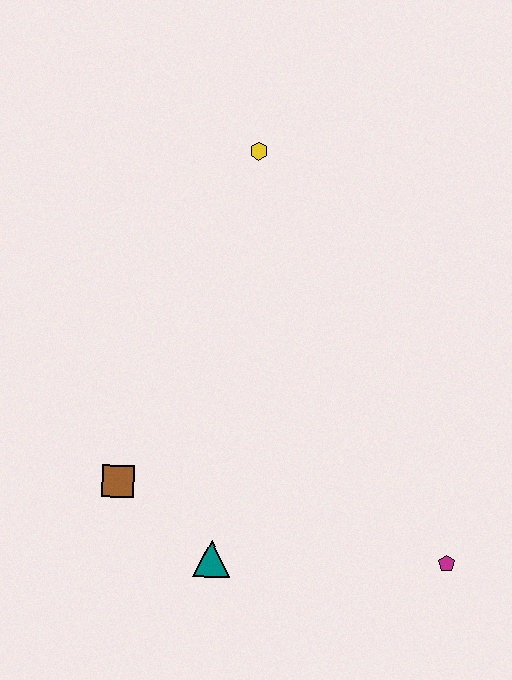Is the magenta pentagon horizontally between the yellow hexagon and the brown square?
No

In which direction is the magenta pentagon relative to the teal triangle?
The magenta pentagon is to the right of the teal triangle.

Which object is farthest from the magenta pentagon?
The yellow hexagon is farthest from the magenta pentagon.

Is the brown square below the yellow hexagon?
Yes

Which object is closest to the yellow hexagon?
The brown square is closest to the yellow hexagon.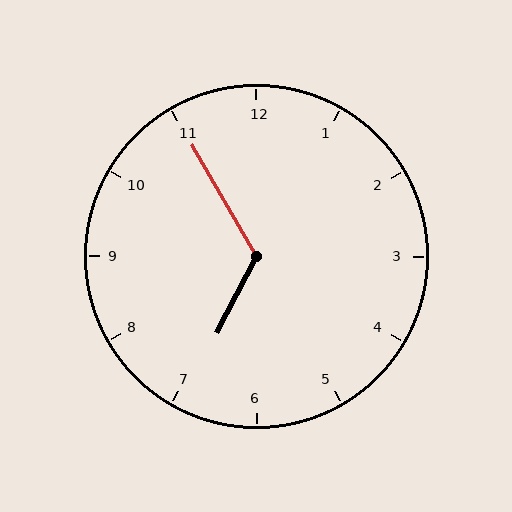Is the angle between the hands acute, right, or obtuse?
It is obtuse.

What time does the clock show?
6:55.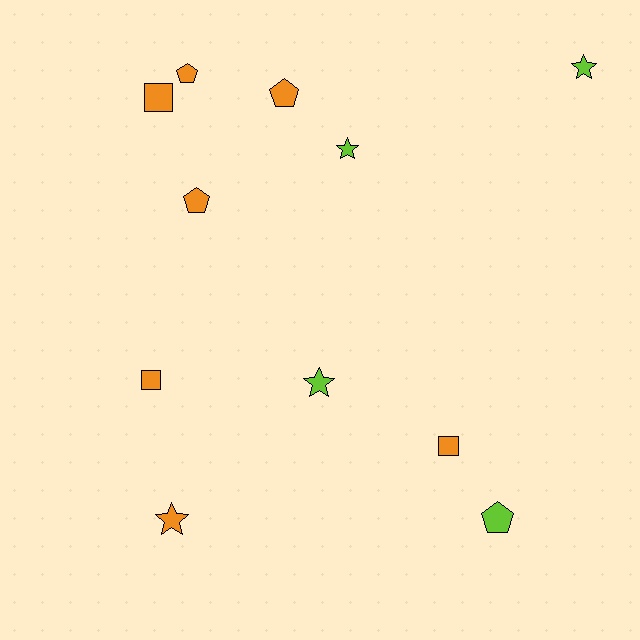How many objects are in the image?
There are 11 objects.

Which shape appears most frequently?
Pentagon, with 4 objects.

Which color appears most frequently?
Orange, with 7 objects.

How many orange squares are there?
There are 3 orange squares.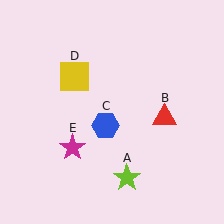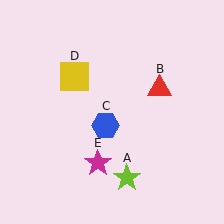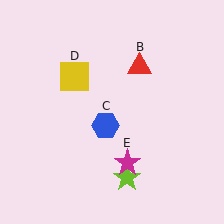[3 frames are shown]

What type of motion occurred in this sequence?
The red triangle (object B), magenta star (object E) rotated counterclockwise around the center of the scene.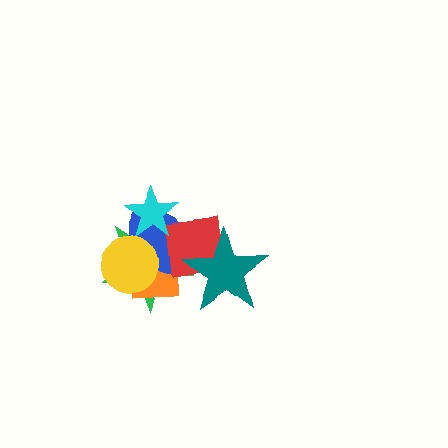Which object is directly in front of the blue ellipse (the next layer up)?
The red square is directly in front of the blue ellipse.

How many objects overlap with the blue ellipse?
6 objects overlap with the blue ellipse.